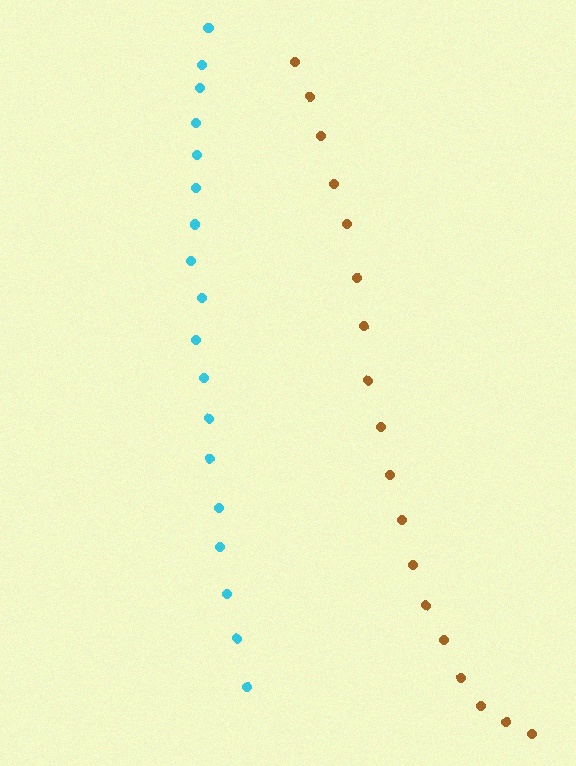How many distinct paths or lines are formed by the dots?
There are 2 distinct paths.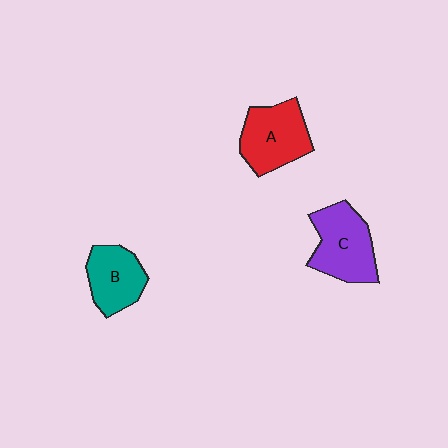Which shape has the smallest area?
Shape B (teal).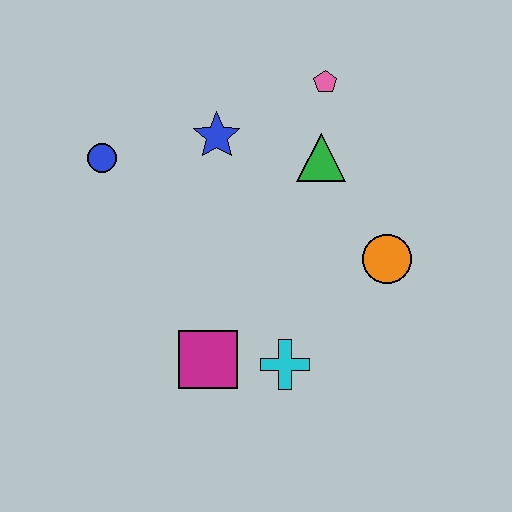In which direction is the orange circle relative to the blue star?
The orange circle is to the right of the blue star.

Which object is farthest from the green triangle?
The magenta square is farthest from the green triangle.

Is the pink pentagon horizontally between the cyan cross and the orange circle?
Yes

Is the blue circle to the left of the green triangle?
Yes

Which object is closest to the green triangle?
The pink pentagon is closest to the green triangle.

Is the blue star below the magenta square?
No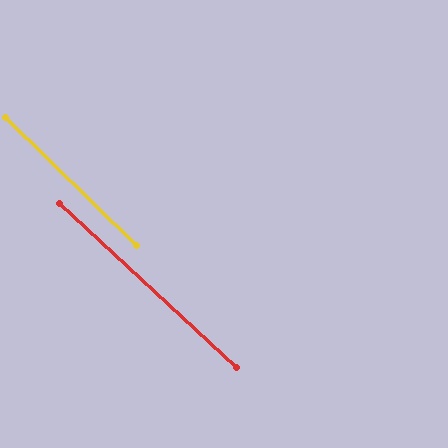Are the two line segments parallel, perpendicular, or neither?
Parallel — their directions differ by only 1.6°.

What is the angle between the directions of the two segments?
Approximately 2 degrees.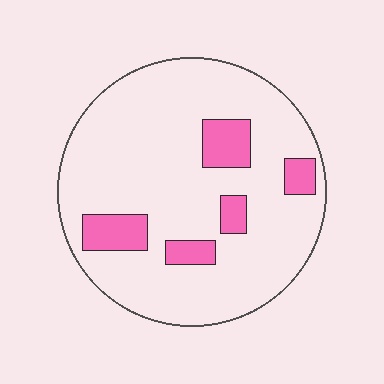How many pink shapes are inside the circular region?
5.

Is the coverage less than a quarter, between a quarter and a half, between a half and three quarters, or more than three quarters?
Less than a quarter.